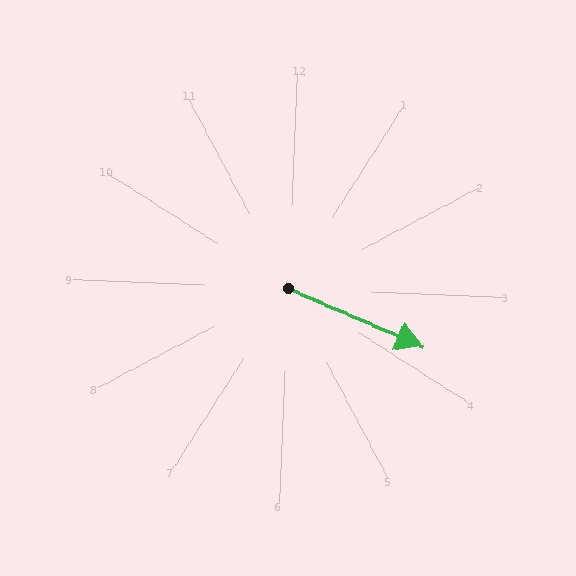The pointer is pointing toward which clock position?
Roughly 4 o'clock.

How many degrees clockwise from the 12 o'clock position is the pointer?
Approximately 111 degrees.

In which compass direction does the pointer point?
East.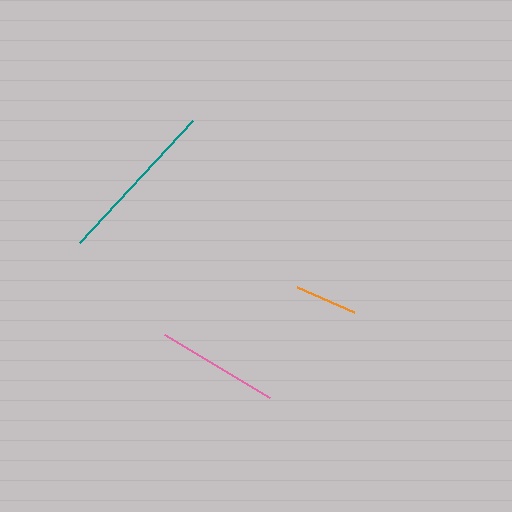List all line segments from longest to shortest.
From longest to shortest: teal, pink, orange.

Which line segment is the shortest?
The orange line is the shortest at approximately 63 pixels.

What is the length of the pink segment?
The pink segment is approximately 122 pixels long.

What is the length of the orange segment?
The orange segment is approximately 63 pixels long.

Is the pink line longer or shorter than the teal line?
The teal line is longer than the pink line.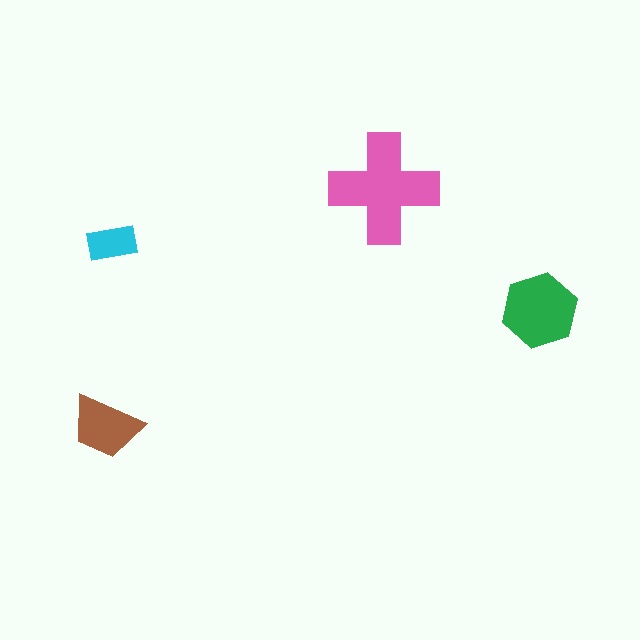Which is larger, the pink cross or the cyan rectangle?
The pink cross.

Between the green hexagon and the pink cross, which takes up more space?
The pink cross.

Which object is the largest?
The pink cross.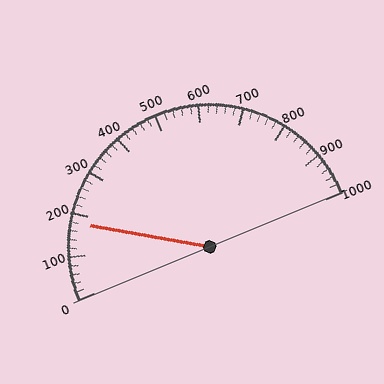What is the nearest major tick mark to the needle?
The nearest major tick mark is 200.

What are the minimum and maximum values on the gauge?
The gauge ranges from 0 to 1000.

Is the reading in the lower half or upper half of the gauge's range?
The reading is in the lower half of the range (0 to 1000).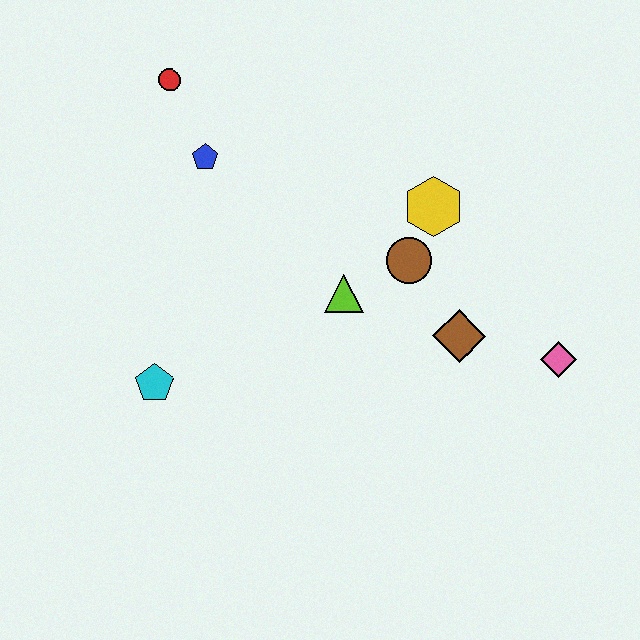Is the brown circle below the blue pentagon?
Yes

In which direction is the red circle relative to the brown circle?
The red circle is to the left of the brown circle.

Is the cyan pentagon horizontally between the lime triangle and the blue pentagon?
No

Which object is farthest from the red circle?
The pink diamond is farthest from the red circle.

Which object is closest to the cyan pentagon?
The lime triangle is closest to the cyan pentagon.